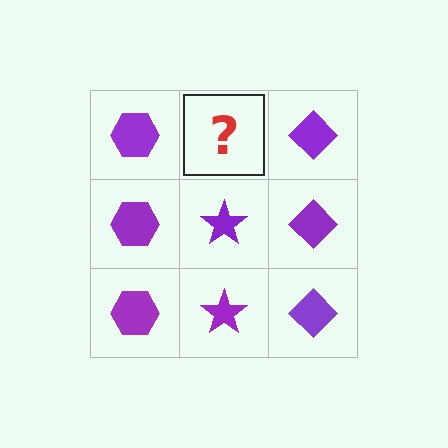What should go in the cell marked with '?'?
The missing cell should contain a purple star.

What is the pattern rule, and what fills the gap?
The rule is that each column has a consistent shape. The gap should be filled with a purple star.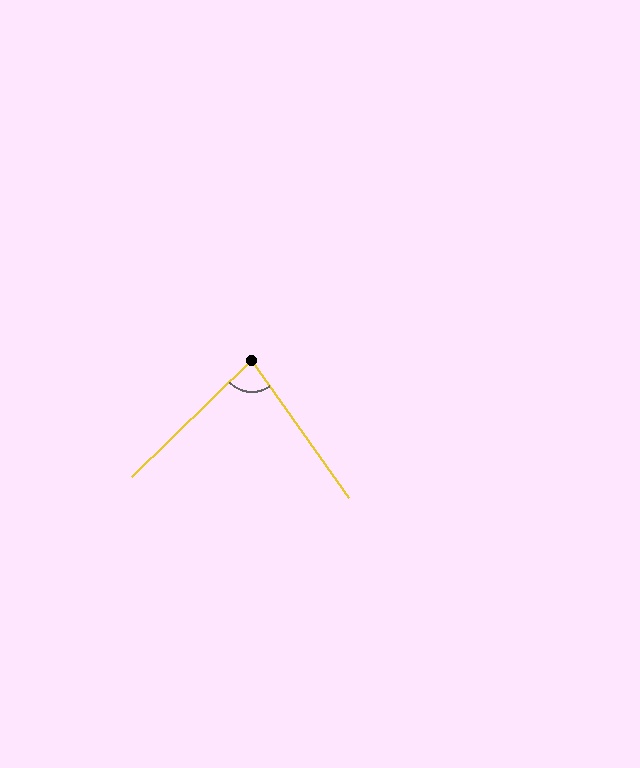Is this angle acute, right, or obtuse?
It is acute.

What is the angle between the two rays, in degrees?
Approximately 81 degrees.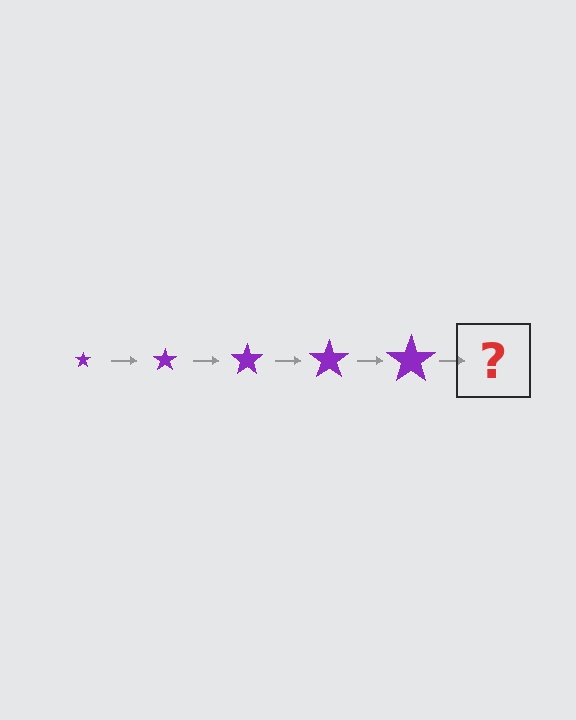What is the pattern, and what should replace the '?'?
The pattern is that the star gets progressively larger each step. The '?' should be a purple star, larger than the previous one.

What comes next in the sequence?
The next element should be a purple star, larger than the previous one.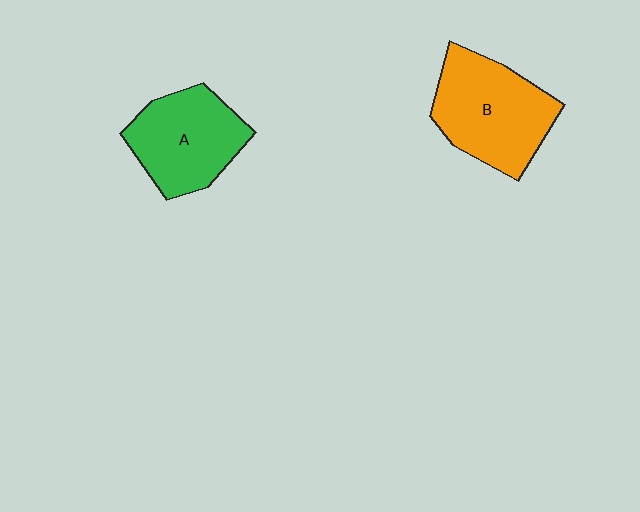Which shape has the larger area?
Shape B (orange).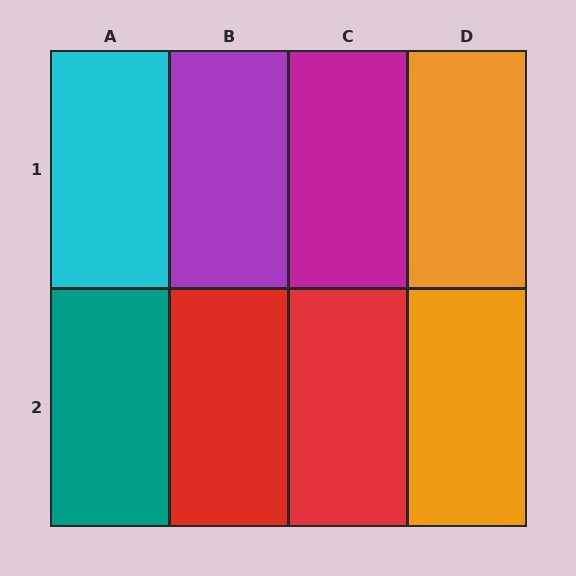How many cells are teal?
1 cell is teal.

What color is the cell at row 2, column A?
Teal.